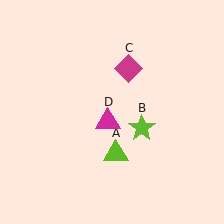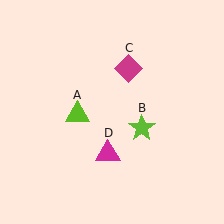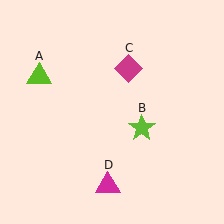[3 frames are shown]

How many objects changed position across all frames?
2 objects changed position: lime triangle (object A), magenta triangle (object D).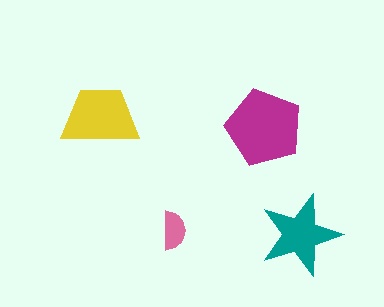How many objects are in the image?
There are 4 objects in the image.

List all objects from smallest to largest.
The pink semicircle, the teal star, the yellow trapezoid, the magenta pentagon.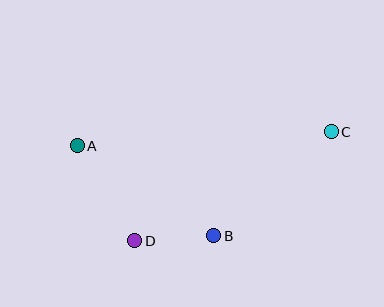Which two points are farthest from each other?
Points A and C are farthest from each other.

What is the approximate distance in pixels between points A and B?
The distance between A and B is approximately 163 pixels.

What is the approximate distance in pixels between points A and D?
The distance between A and D is approximately 111 pixels.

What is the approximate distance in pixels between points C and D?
The distance between C and D is approximately 225 pixels.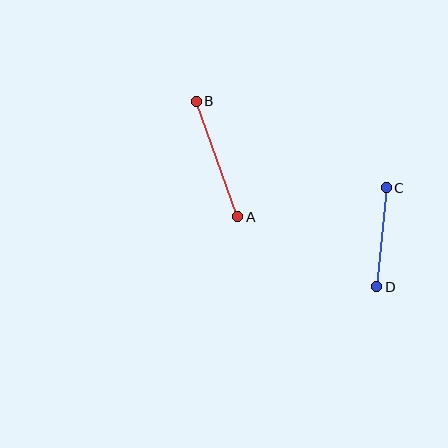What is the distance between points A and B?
The distance is approximately 123 pixels.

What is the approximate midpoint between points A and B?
The midpoint is at approximately (217, 159) pixels.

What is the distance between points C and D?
The distance is approximately 100 pixels.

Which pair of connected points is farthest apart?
Points A and B are farthest apart.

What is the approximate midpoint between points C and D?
The midpoint is at approximately (382, 237) pixels.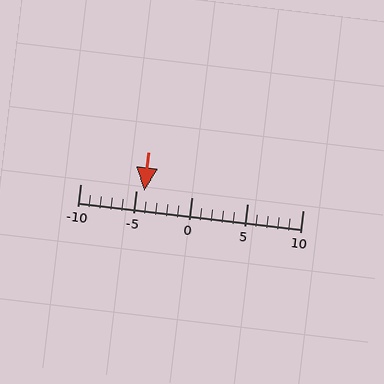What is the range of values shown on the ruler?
The ruler shows values from -10 to 10.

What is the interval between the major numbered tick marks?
The major tick marks are spaced 5 units apart.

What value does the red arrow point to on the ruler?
The red arrow points to approximately -4.